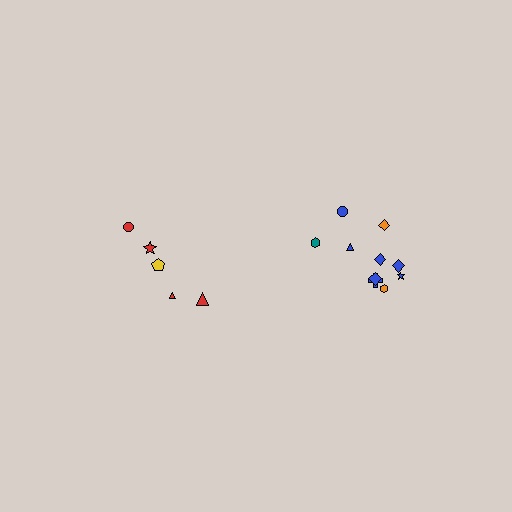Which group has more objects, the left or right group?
The right group.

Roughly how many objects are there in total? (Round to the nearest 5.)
Roughly 15 objects in total.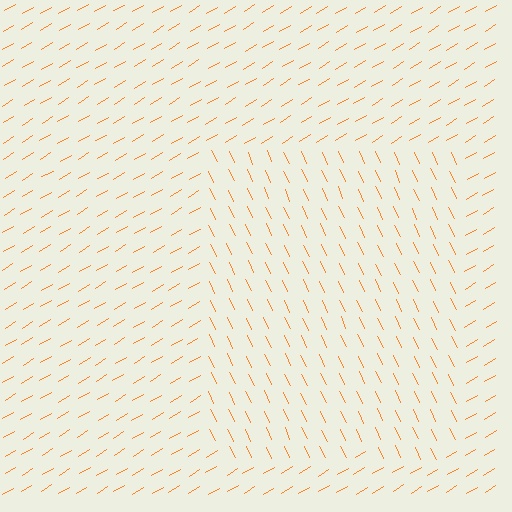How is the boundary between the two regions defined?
The boundary is defined purely by a change in line orientation (approximately 84 degrees difference). All lines are the same color and thickness.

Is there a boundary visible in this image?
Yes, there is a texture boundary formed by a change in line orientation.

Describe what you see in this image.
The image is filled with small orange line segments. A rectangle region in the image has lines oriented differently from the surrounding lines, creating a visible texture boundary.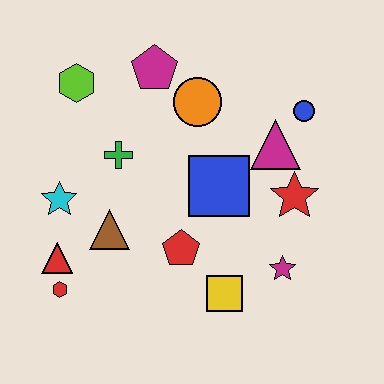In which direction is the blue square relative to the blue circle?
The blue square is to the left of the blue circle.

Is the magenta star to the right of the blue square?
Yes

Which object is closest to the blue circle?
The magenta triangle is closest to the blue circle.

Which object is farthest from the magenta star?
The lime hexagon is farthest from the magenta star.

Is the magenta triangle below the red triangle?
No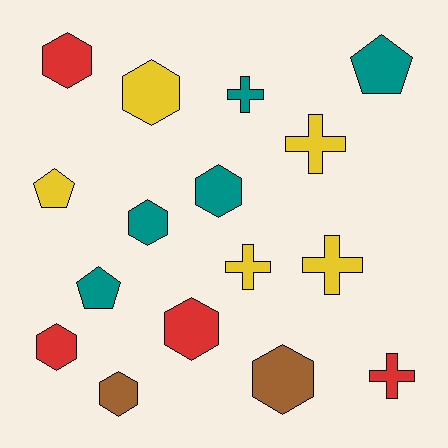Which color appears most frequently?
Teal, with 5 objects.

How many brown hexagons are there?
There are 2 brown hexagons.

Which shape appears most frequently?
Hexagon, with 8 objects.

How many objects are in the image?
There are 16 objects.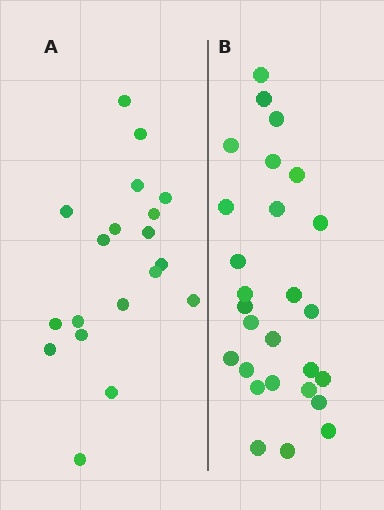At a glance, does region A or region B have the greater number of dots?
Region B (the right region) has more dots.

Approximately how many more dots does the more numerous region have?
Region B has roughly 8 or so more dots than region A.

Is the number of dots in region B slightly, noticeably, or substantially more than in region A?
Region B has noticeably more, but not dramatically so. The ratio is roughly 1.4 to 1.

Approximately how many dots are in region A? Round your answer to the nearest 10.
About 20 dots. (The exact count is 19, which rounds to 20.)